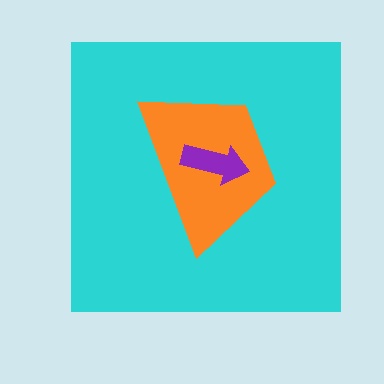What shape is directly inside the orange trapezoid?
The purple arrow.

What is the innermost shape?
The purple arrow.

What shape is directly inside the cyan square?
The orange trapezoid.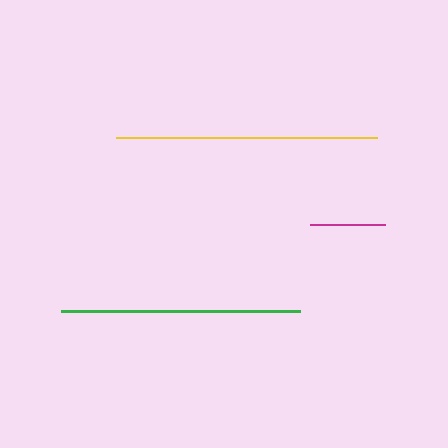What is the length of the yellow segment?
The yellow segment is approximately 261 pixels long.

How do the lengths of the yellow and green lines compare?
The yellow and green lines are approximately the same length.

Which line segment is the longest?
The yellow line is the longest at approximately 261 pixels.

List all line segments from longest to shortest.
From longest to shortest: yellow, green, magenta.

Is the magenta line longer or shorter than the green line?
The green line is longer than the magenta line.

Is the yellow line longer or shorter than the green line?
The yellow line is longer than the green line.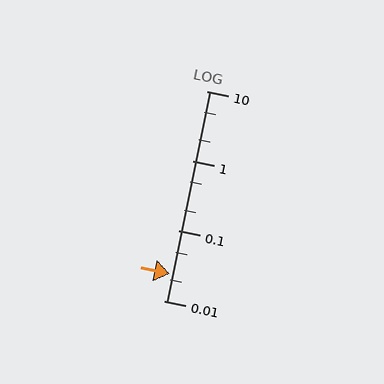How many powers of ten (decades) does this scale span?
The scale spans 3 decades, from 0.01 to 10.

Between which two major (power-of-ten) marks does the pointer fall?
The pointer is between 0.01 and 0.1.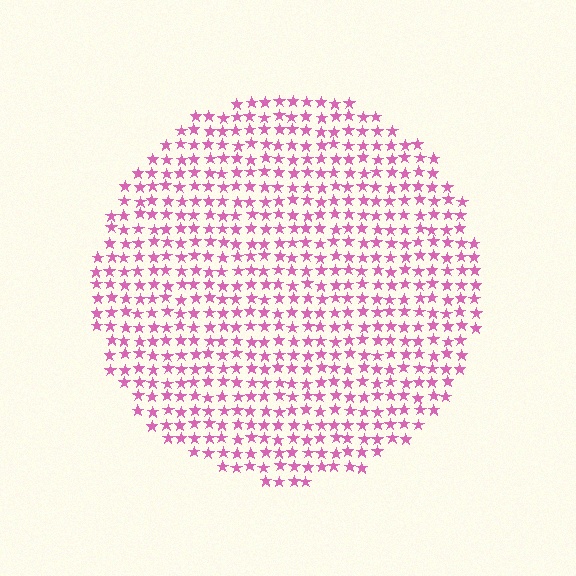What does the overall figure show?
The overall figure shows a circle.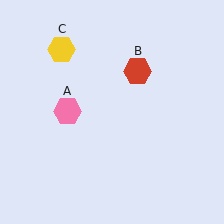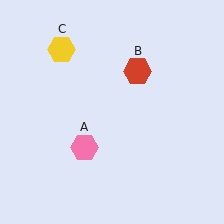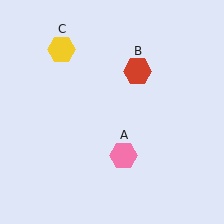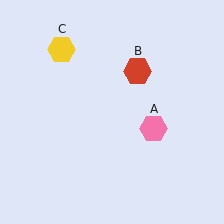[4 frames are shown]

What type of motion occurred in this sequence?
The pink hexagon (object A) rotated counterclockwise around the center of the scene.